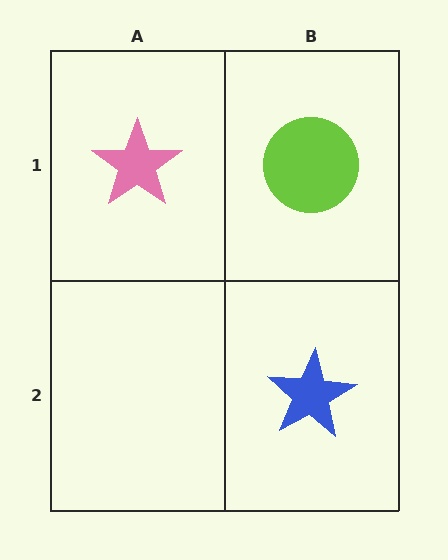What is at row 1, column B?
A lime circle.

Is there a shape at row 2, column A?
No, that cell is empty.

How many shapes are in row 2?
1 shape.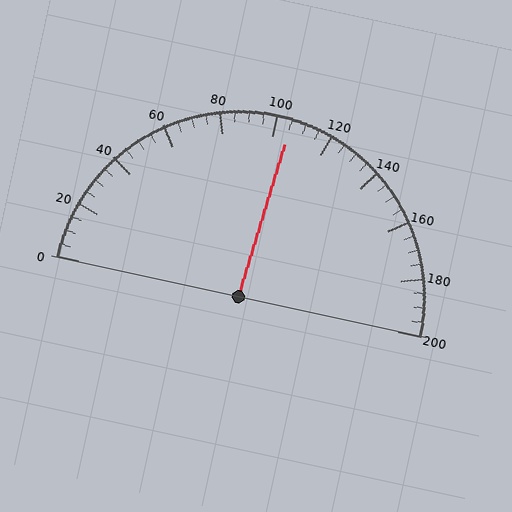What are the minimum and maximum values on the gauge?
The gauge ranges from 0 to 200.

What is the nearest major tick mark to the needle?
The nearest major tick mark is 100.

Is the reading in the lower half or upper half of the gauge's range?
The reading is in the upper half of the range (0 to 200).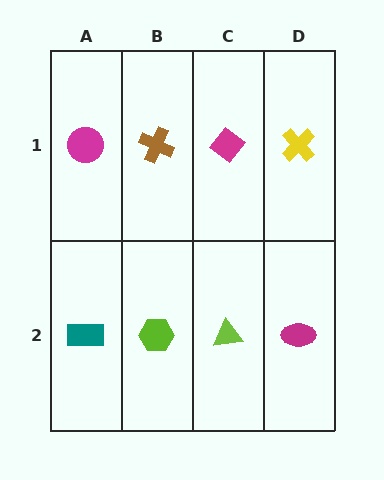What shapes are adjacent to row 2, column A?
A magenta circle (row 1, column A), a lime hexagon (row 2, column B).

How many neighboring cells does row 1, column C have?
3.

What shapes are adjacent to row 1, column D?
A magenta ellipse (row 2, column D), a magenta diamond (row 1, column C).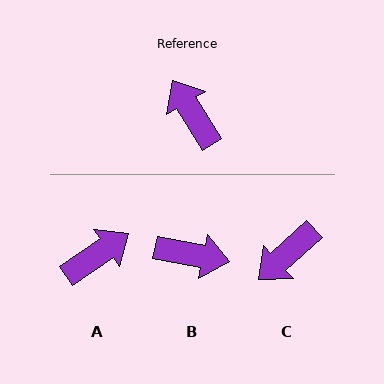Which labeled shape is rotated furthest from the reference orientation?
B, about 133 degrees away.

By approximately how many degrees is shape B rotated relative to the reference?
Approximately 133 degrees clockwise.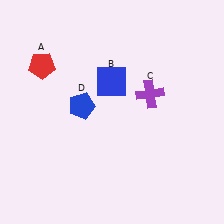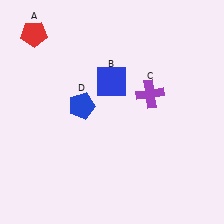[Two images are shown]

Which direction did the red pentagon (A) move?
The red pentagon (A) moved up.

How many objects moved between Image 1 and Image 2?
1 object moved between the two images.